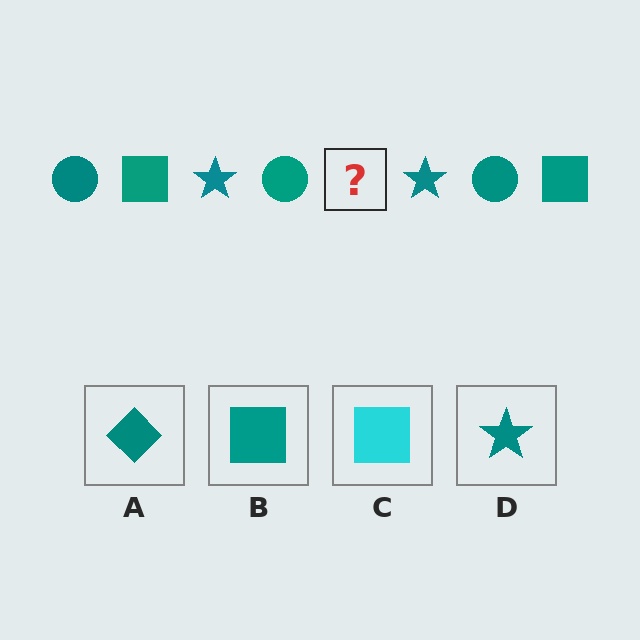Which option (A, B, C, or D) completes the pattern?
B.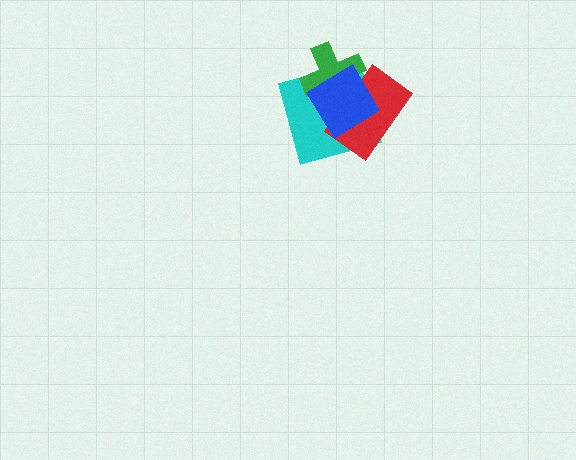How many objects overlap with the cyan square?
3 objects overlap with the cyan square.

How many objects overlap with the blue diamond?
3 objects overlap with the blue diamond.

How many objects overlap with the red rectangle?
3 objects overlap with the red rectangle.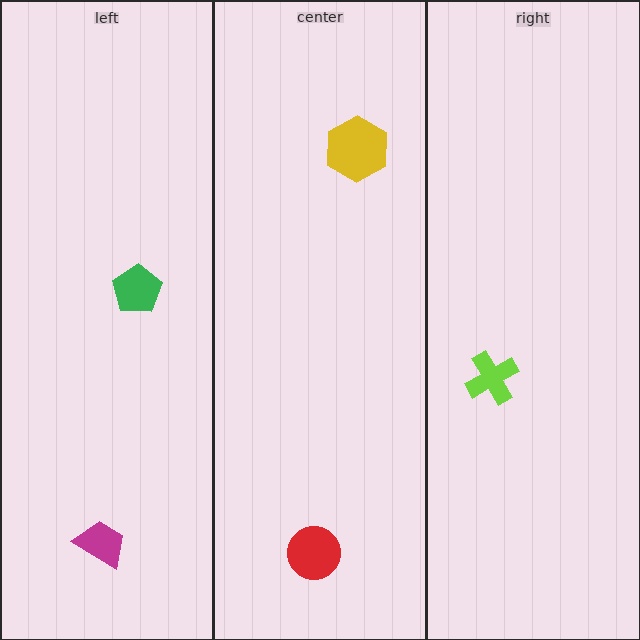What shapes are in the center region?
The red circle, the yellow hexagon.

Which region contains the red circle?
The center region.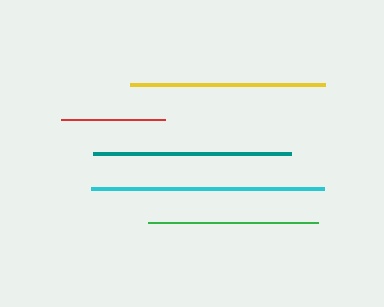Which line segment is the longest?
The cyan line is the longest at approximately 233 pixels.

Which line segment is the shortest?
The red line is the shortest at approximately 103 pixels.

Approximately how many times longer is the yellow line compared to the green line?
The yellow line is approximately 1.2 times the length of the green line.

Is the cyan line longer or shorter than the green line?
The cyan line is longer than the green line.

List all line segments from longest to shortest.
From longest to shortest: cyan, teal, yellow, green, red.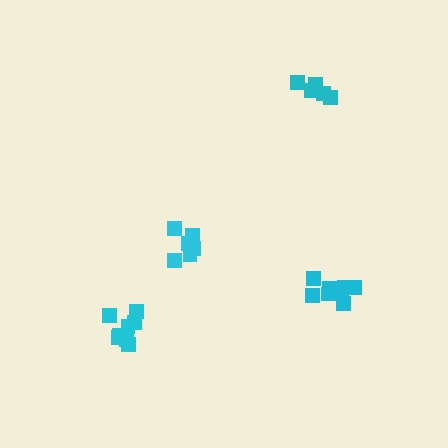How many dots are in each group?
Group 1: 9 dots, Group 2: 8 dots, Group 3: 8 dots, Group 4: 5 dots (30 total).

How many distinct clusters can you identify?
There are 4 distinct clusters.